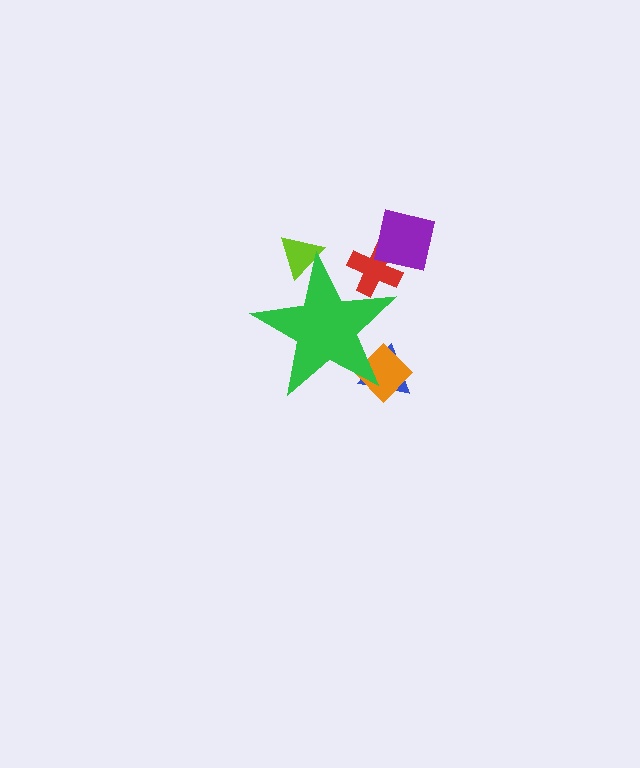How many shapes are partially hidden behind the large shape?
4 shapes are partially hidden.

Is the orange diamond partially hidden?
Yes, the orange diamond is partially hidden behind the green star.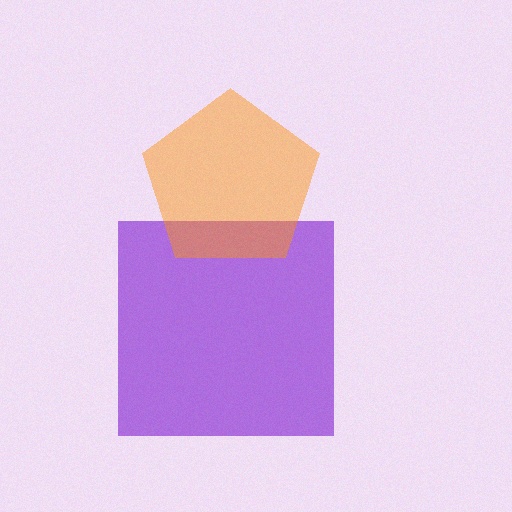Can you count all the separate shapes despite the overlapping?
Yes, there are 2 separate shapes.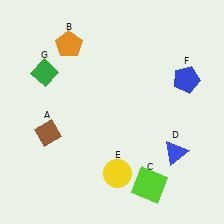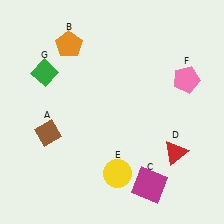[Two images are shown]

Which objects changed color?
C changed from lime to magenta. D changed from blue to red. F changed from blue to pink.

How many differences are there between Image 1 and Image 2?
There are 3 differences between the two images.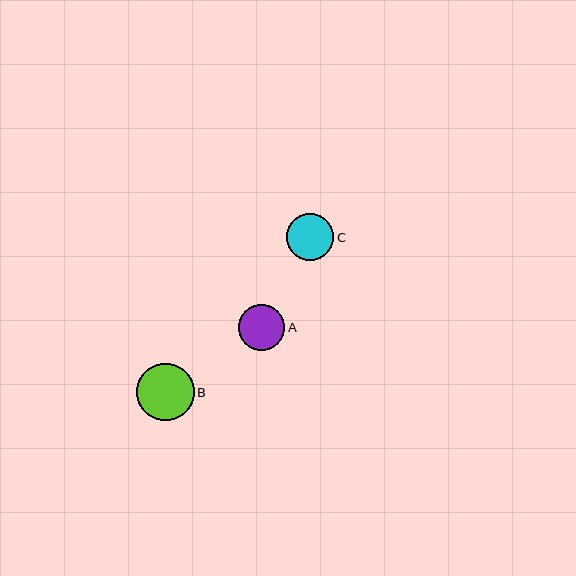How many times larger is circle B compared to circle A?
Circle B is approximately 1.2 times the size of circle A.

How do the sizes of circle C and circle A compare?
Circle C and circle A are approximately the same size.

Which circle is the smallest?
Circle A is the smallest with a size of approximately 46 pixels.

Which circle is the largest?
Circle B is the largest with a size of approximately 57 pixels.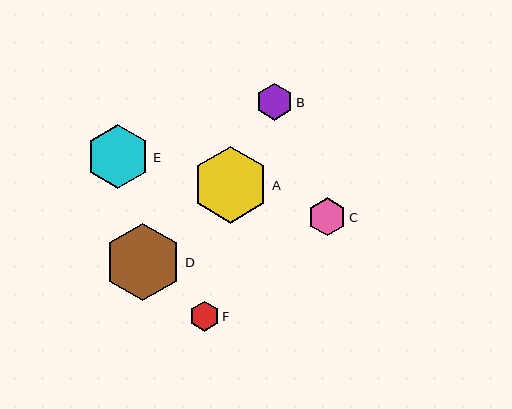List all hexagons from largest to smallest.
From largest to smallest: D, A, E, C, B, F.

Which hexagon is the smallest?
Hexagon F is the smallest with a size of approximately 30 pixels.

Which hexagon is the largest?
Hexagon D is the largest with a size of approximately 78 pixels.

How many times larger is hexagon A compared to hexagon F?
Hexagon A is approximately 2.6 times the size of hexagon F.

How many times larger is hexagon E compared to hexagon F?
Hexagon E is approximately 2.1 times the size of hexagon F.